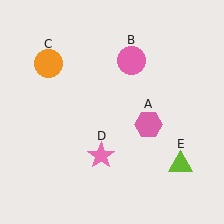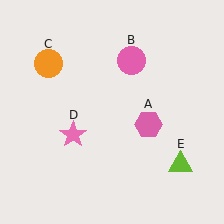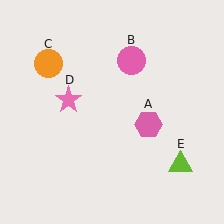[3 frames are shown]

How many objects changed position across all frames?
1 object changed position: pink star (object D).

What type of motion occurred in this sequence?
The pink star (object D) rotated clockwise around the center of the scene.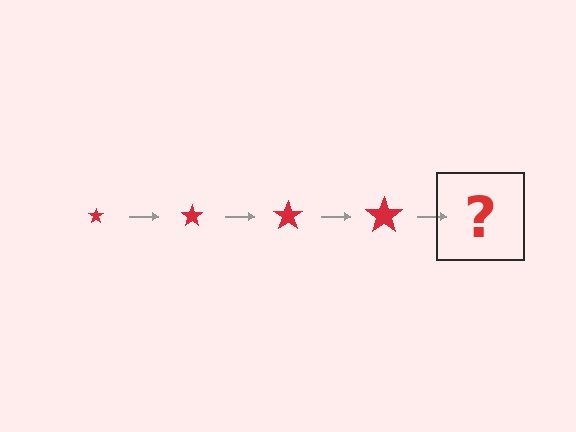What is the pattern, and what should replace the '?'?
The pattern is that the star gets progressively larger each step. The '?' should be a red star, larger than the previous one.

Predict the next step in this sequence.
The next step is a red star, larger than the previous one.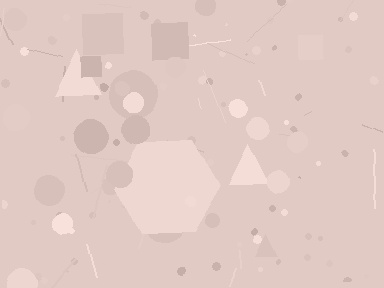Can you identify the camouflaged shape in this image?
The camouflaged shape is a hexagon.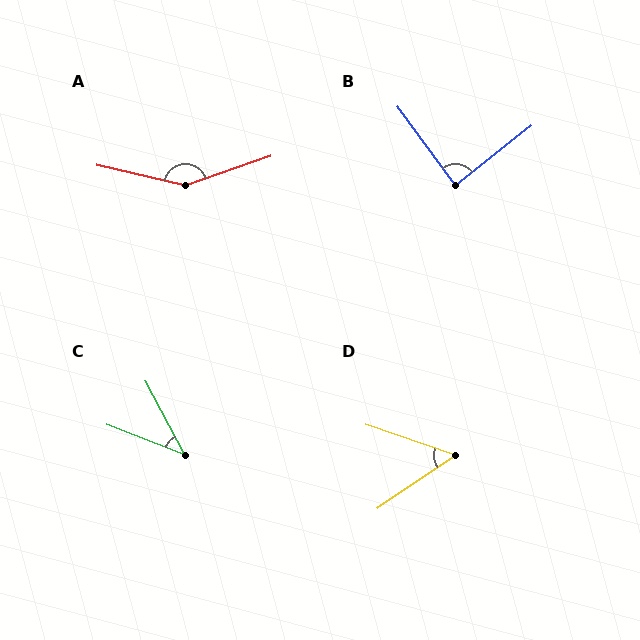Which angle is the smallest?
C, at approximately 41 degrees.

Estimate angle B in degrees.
Approximately 88 degrees.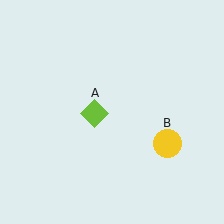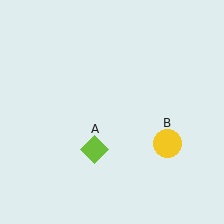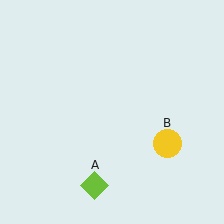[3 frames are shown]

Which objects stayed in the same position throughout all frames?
Yellow circle (object B) remained stationary.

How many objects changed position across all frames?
1 object changed position: lime diamond (object A).